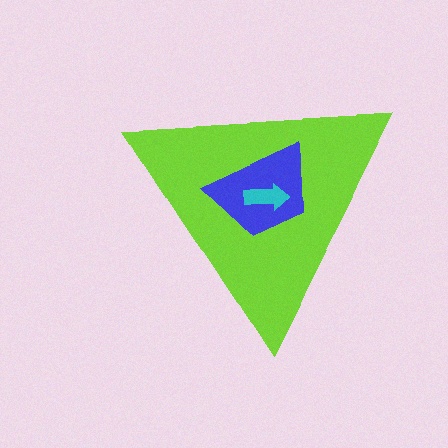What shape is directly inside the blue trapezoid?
The cyan arrow.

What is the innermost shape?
The cyan arrow.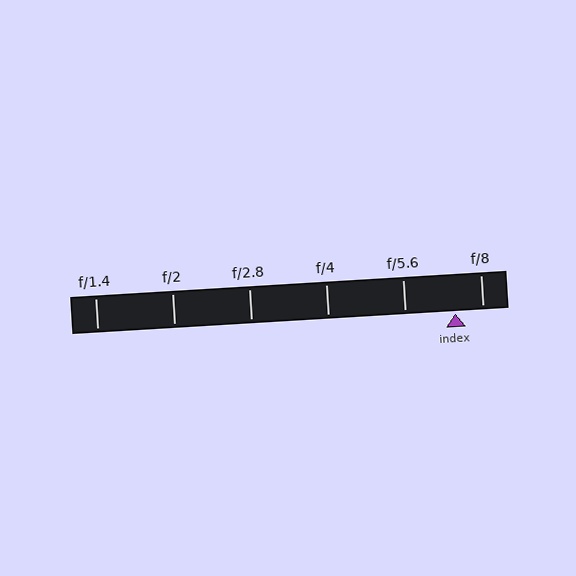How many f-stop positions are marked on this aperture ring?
There are 6 f-stop positions marked.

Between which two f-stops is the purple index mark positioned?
The index mark is between f/5.6 and f/8.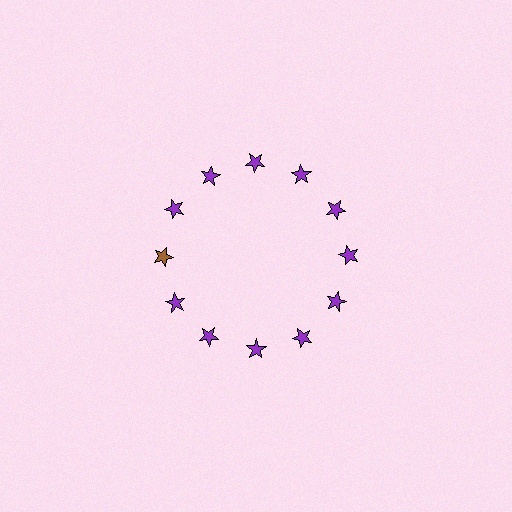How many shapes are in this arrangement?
There are 12 shapes arranged in a ring pattern.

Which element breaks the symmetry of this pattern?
The brown star at roughly the 9 o'clock position breaks the symmetry. All other shapes are purple stars.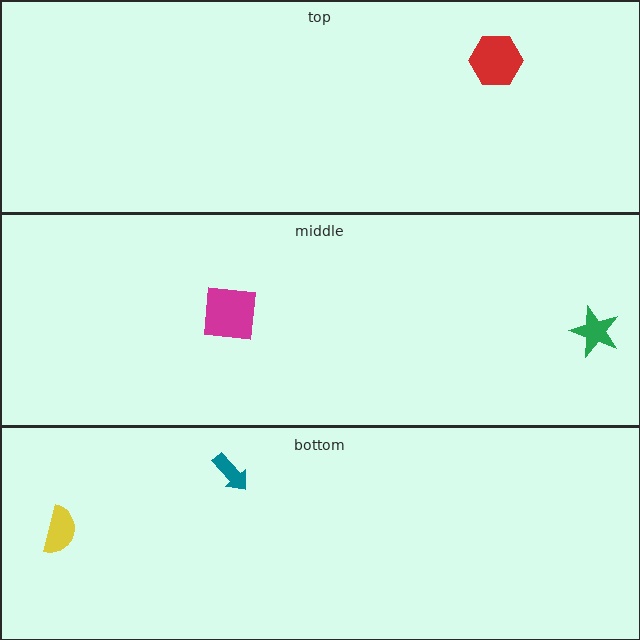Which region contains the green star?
The middle region.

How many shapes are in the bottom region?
2.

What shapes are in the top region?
The red hexagon.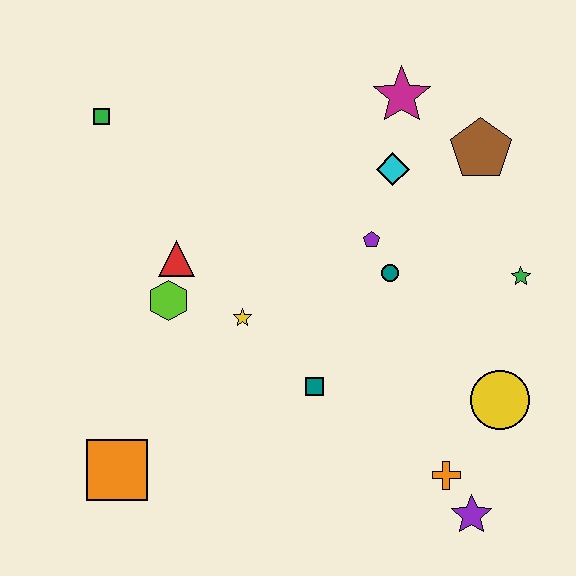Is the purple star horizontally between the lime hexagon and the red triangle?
No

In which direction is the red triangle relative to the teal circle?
The red triangle is to the left of the teal circle.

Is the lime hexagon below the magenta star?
Yes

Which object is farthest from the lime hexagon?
The purple star is farthest from the lime hexagon.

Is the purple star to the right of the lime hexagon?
Yes